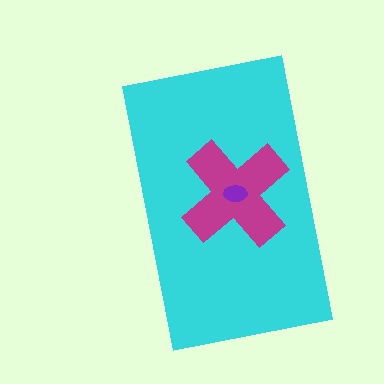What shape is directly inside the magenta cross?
The purple ellipse.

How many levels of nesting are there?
3.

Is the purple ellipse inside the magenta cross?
Yes.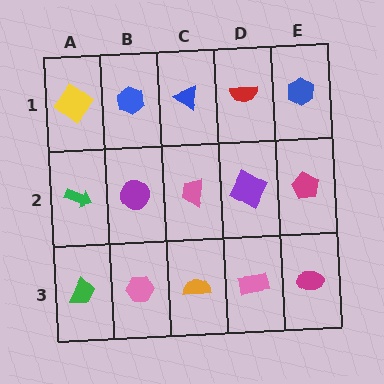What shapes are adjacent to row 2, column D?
A red semicircle (row 1, column D), a pink rectangle (row 3, column D), a pink trapezoid (row 2, column C), a magenta pentagon (row 2, column E).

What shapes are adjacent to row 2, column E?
A blue hexagon (row 1, column E), a magenta ellipse (row 3, column E), a purple square (row 2, column D).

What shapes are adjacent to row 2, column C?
A blue triangle (row 1, column C), an orange semicircle (row 3, column C), a purple circle (row 2, column B), a purple square (row 2, column D).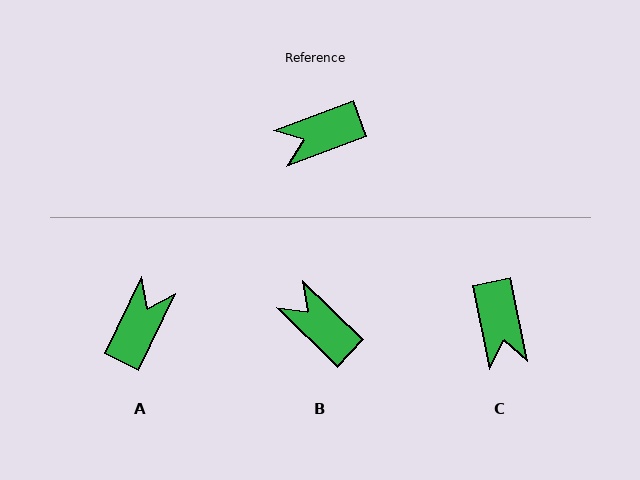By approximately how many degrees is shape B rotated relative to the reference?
Approximately 65 degrees clockwise.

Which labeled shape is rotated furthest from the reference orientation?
A, about 136 degrees away.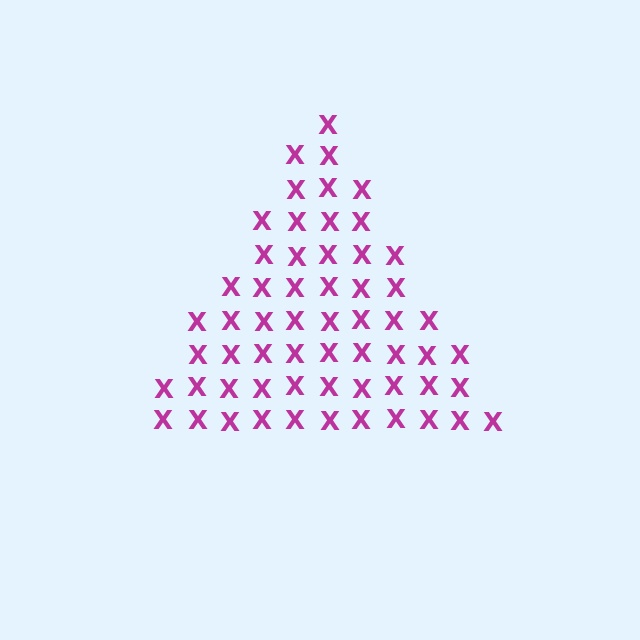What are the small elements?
The small elements are letter X's.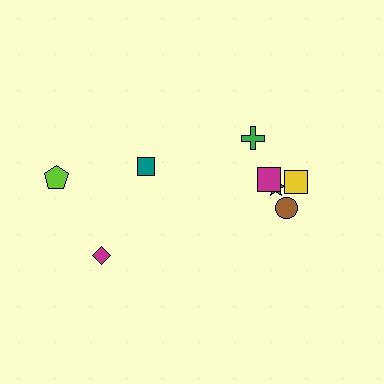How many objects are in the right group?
There are 5 objects.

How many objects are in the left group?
There are 3 objects.